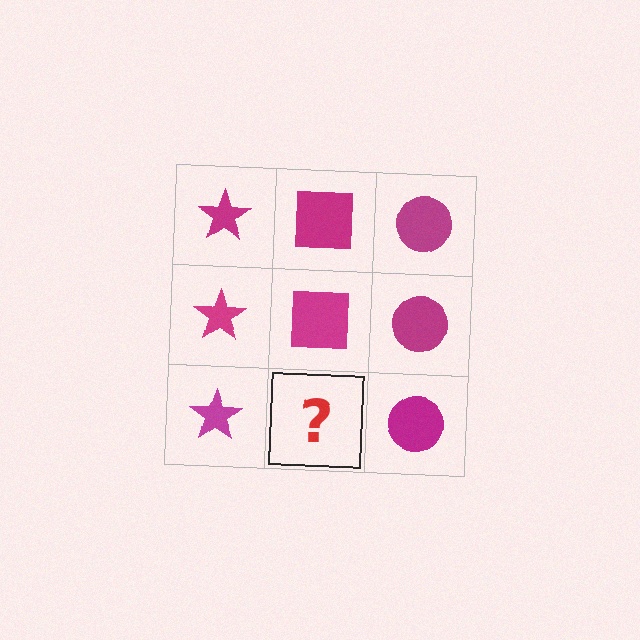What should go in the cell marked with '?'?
The missing cell should contain a magenta square.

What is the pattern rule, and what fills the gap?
The rule is that each column has a consistent shape. The gap should be filled with a magenta square.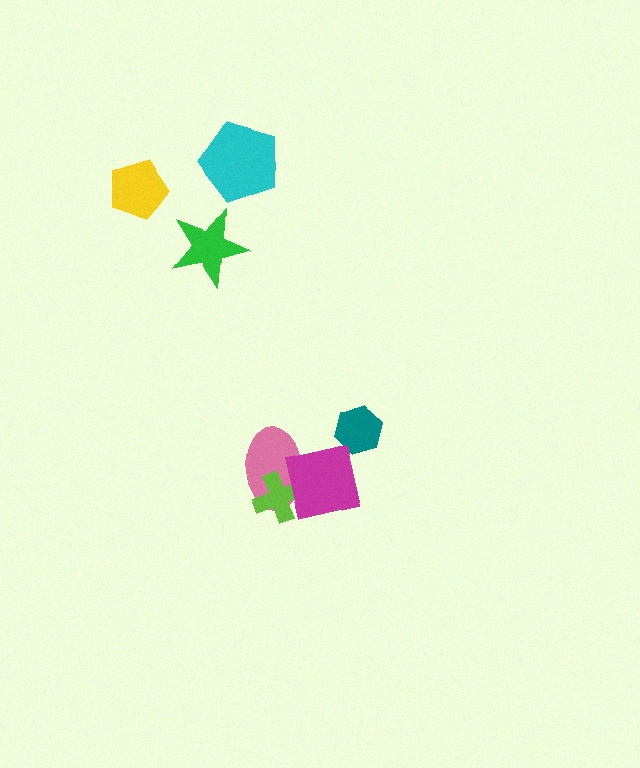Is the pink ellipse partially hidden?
Yes, it is partially covered by another shape.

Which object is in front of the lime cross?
The magenta square is in front of the lime cross.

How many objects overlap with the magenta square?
2 objects overlap with the magenta square.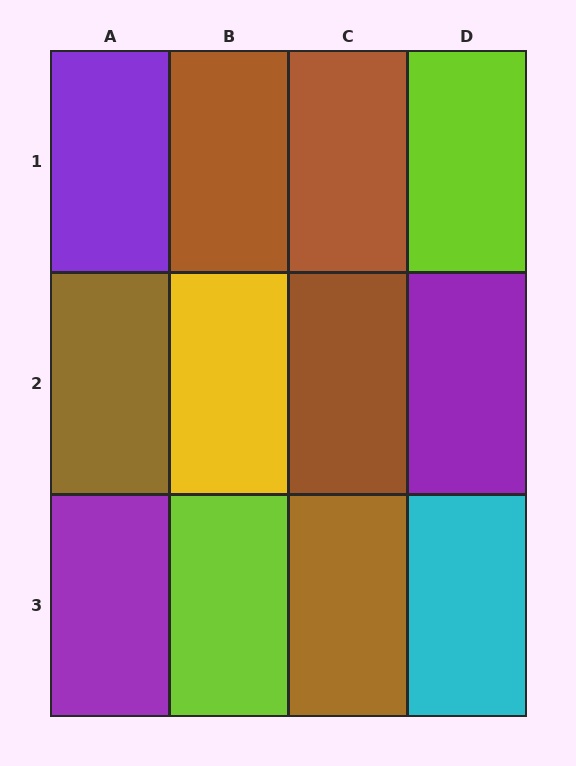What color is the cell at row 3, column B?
Lime.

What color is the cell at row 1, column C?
Brown.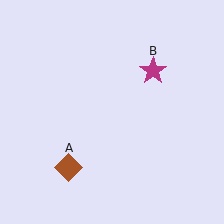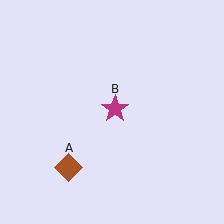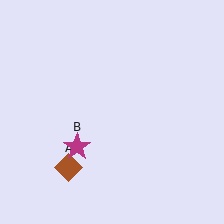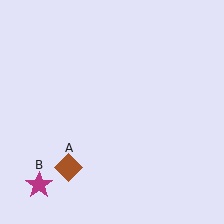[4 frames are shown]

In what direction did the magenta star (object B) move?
The magenta star (object B) moved down and to the left.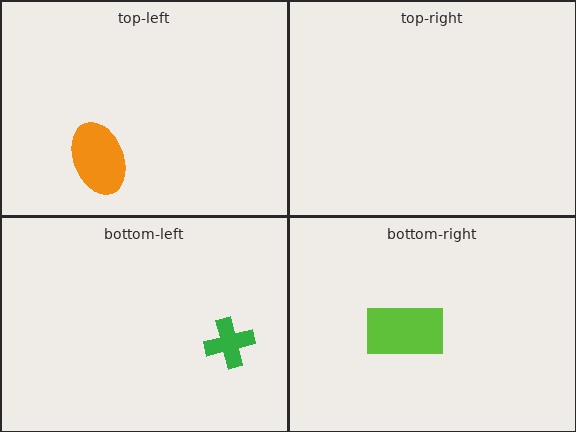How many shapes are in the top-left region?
1.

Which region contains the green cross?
The bottom-left region.